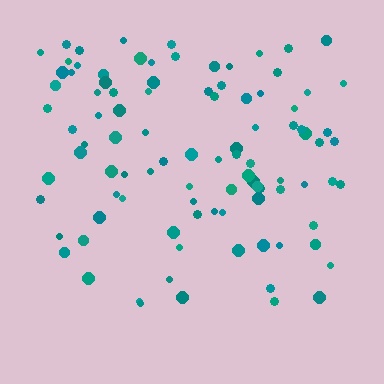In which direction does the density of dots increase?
From bottom to top, with the top side densest.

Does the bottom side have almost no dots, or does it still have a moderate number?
Still a moderate number, just noticeably fewer than the top.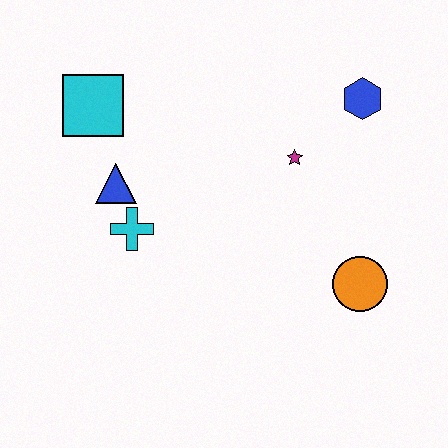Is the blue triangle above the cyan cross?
Yes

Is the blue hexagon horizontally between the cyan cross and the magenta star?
No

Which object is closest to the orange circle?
The magenta star is closest to the orange circle.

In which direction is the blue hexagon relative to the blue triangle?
The blue hexagon is to the right of the blue triangle.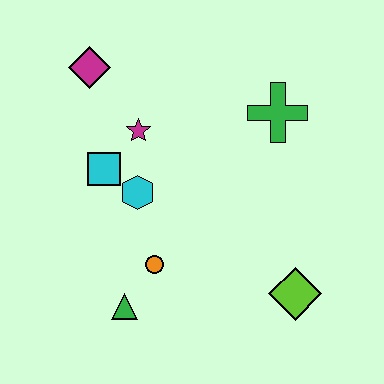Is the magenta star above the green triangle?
Yes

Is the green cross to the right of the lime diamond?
No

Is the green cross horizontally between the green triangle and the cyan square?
No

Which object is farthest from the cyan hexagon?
The lime diamond is farthest from the cyan hexagon.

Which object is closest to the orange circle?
The green triangle is closest to the orange circle.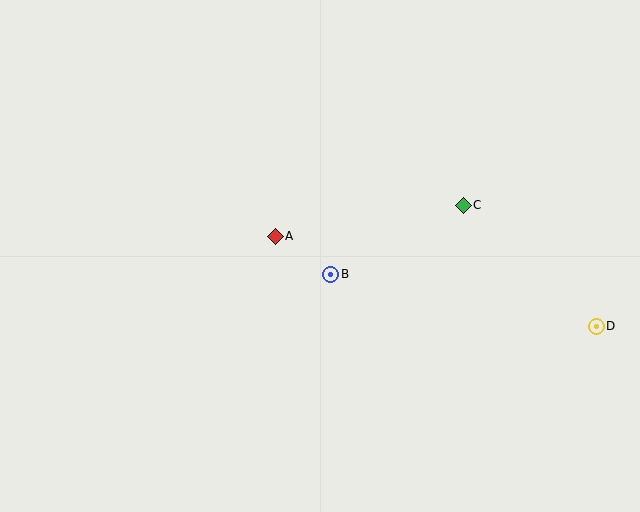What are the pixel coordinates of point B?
Point B is at (331, 274).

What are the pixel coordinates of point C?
Point C is at (463, 205).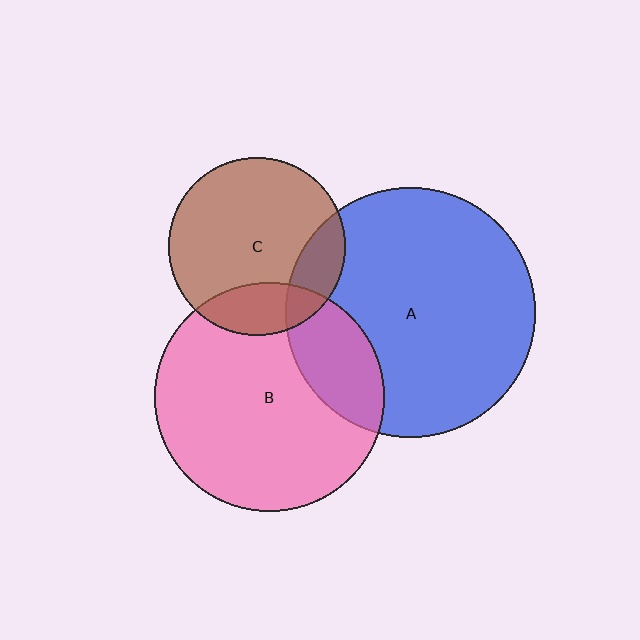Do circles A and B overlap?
Yes.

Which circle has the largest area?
Circle A (blue).